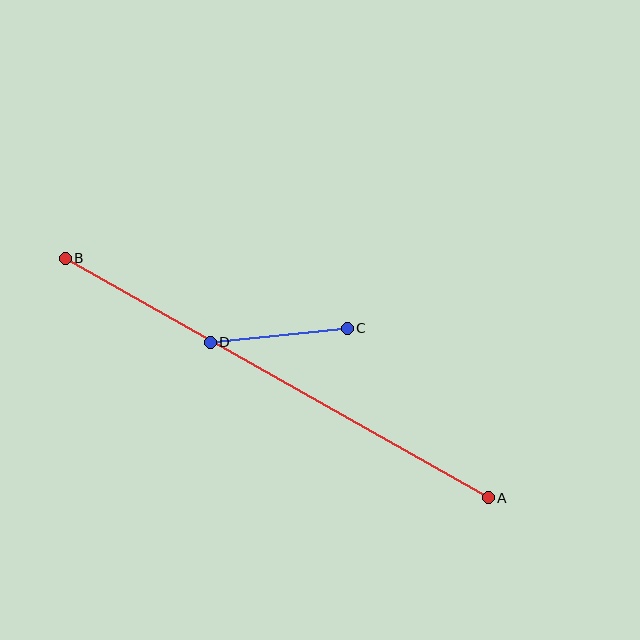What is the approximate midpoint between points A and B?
The midpoint is at approximately (277, 378) pixels.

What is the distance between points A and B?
The distance is approximately 486 pixels.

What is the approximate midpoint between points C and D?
The midpoint is at approximately (279, 335) pixels.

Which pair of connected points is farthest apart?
Points A and B are farthest apart.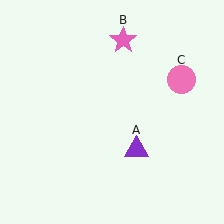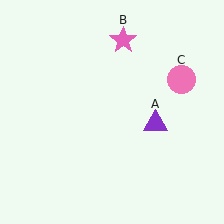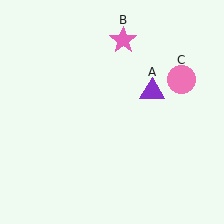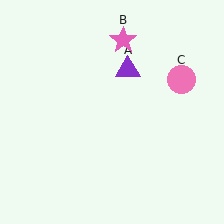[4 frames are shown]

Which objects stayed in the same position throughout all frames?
Pink star (object B) and pink circle (object C) remained stationary.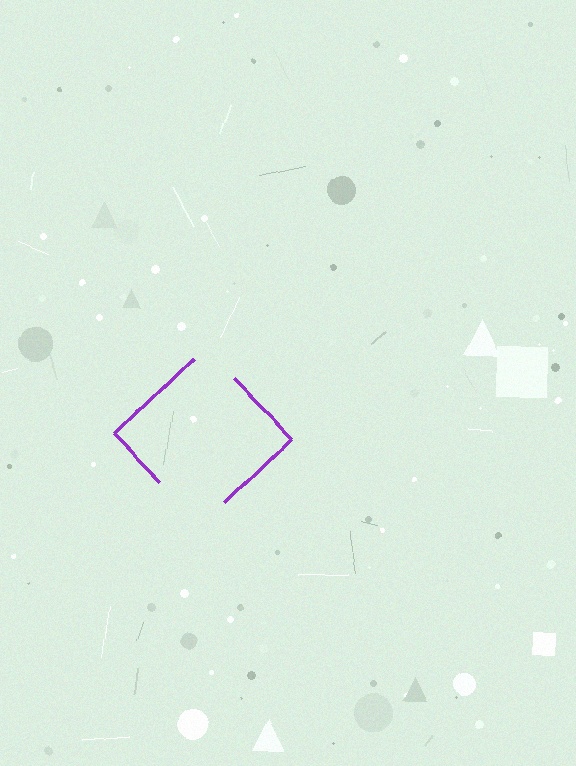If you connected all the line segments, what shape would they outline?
They would outline a diamond.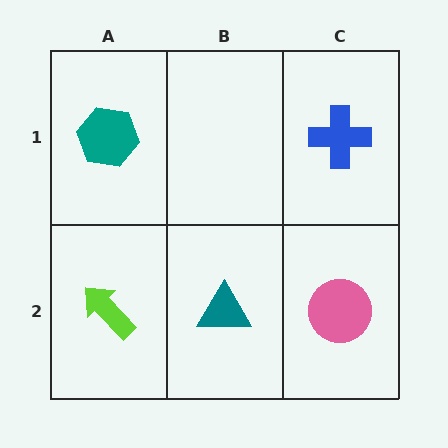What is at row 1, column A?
A teal hexagon.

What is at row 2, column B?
A teal triangle.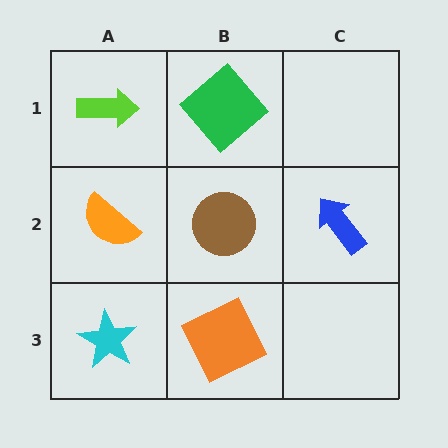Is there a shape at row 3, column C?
No, that cell is empty.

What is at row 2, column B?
A brown circle.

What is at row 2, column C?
A blue arrow.